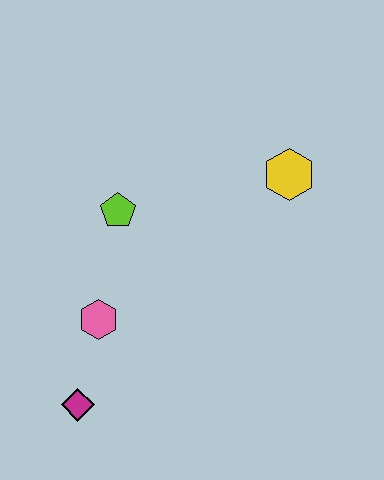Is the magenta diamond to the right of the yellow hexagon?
No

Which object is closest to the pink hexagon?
The magenta diamond is closest to the pink hexagon.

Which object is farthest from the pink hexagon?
The yellow hexagon is farthest from the pink hexagon.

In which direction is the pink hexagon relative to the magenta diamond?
The pink hexagon is above the magenta diamond.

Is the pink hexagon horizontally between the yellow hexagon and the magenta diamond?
Yes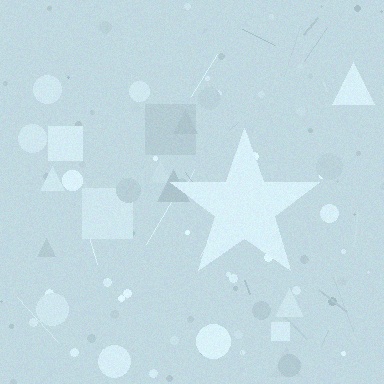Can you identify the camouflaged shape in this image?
The camouflaged shape is a star.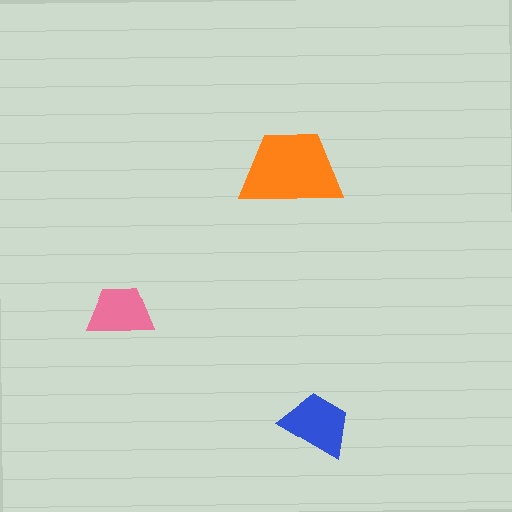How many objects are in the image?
There are 3 objects in the image.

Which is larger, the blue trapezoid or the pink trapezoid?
The blue one.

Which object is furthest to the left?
The pink trapezoid is leftmost.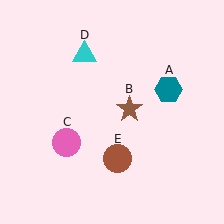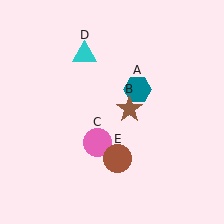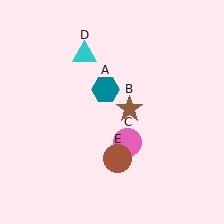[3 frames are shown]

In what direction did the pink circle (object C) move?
The pink circle (object C) moved right.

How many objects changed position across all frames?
2 objects changed position: teal hexagon (object A), pink circle (object C).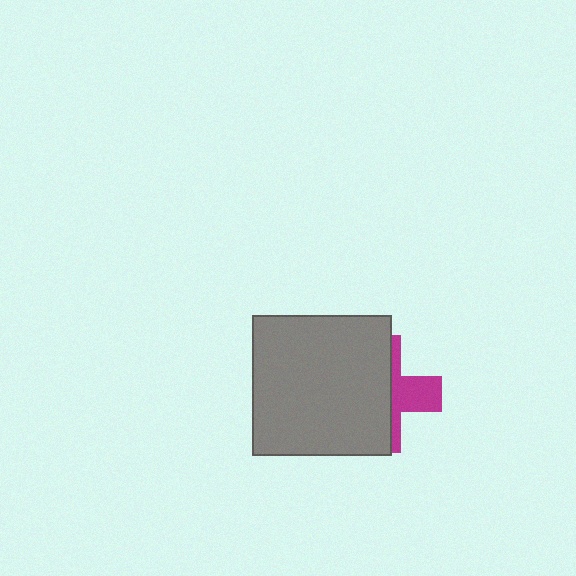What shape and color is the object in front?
The object in front is a gray square.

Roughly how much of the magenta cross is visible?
A small part of it is visible (roughly 36%).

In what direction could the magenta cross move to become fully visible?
The magenta cross could move right. That would shift it out from behind the gray square entirely.